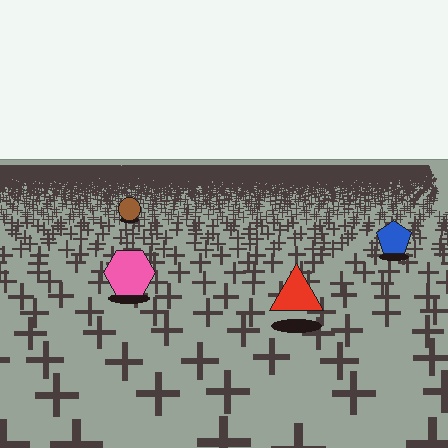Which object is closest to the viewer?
The red triangle is closest. The texture marks near it are larger and more spread out.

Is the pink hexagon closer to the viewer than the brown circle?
Yes. The pink hexagon is closer — you can tell from the texture gradient: the ground texture is coarser near it.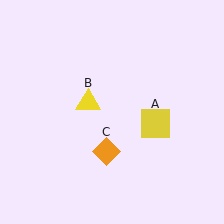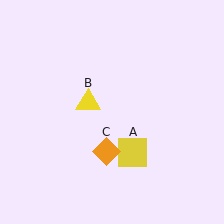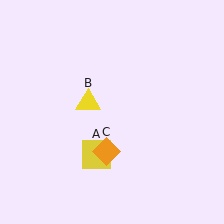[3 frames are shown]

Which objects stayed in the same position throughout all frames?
Yellow triangle (object B) and orange diamond (object C) remained stationary.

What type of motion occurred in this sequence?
The yellow square (object A) rotated clockwise around the center of the scene.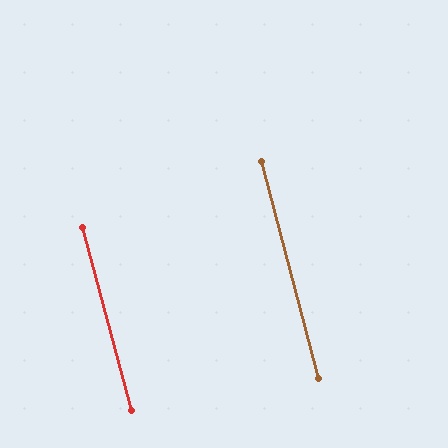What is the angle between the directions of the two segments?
Approximately 1 degree.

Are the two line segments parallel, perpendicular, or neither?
Parallel — their directions differ by only 0.6°.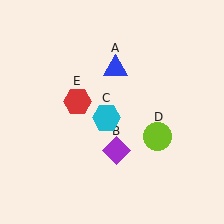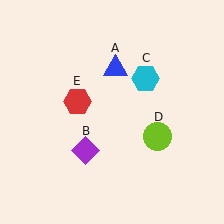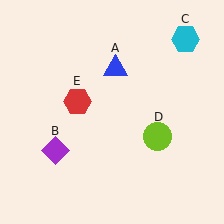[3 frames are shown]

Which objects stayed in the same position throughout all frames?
Blue triangle (object A) and lime circle (object D) and red hexagon (object E) remained stationary.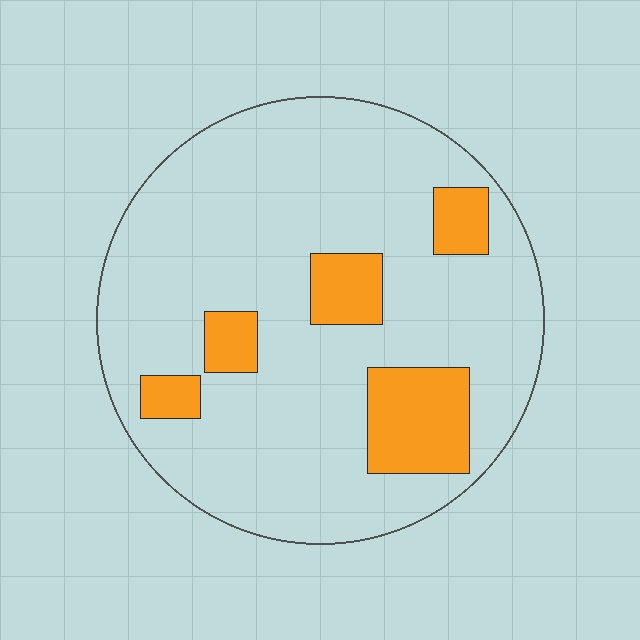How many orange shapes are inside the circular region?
5.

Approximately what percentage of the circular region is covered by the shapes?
Approximately 15%.